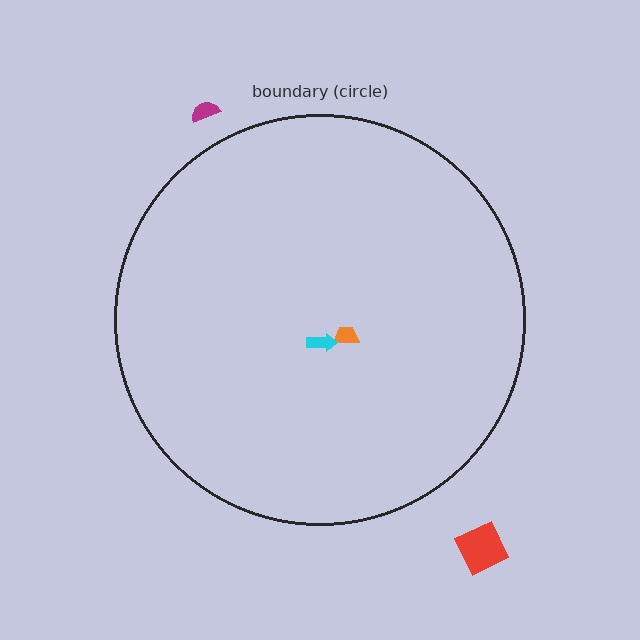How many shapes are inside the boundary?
2 inside, 2 outside.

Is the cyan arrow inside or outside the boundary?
Inside.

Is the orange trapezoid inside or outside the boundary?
Inside.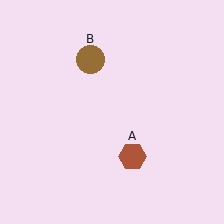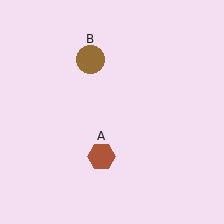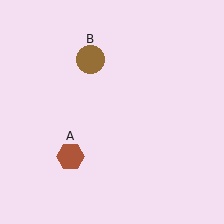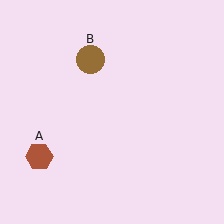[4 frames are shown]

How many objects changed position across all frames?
1 object changed position: brown hexagon (object A).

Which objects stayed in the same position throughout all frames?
Brown circle (object B) remained stationary.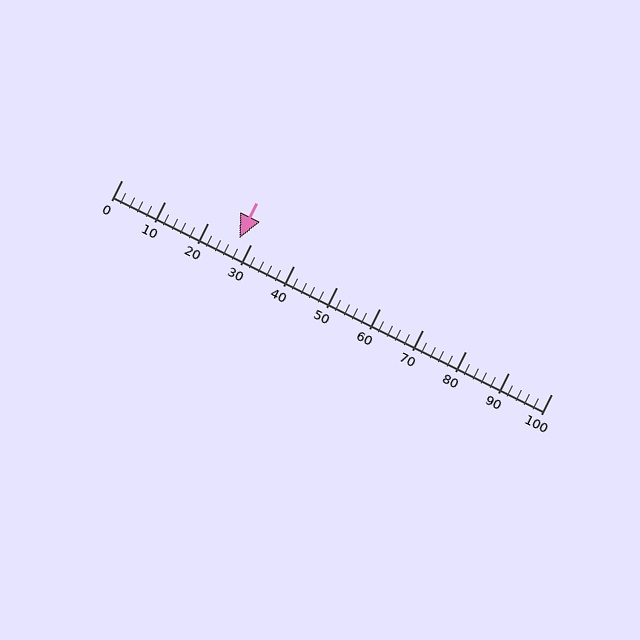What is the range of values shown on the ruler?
The ruler shows values from 0 to 100.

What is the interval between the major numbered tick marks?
The major tick marks are spaced 10 units apart.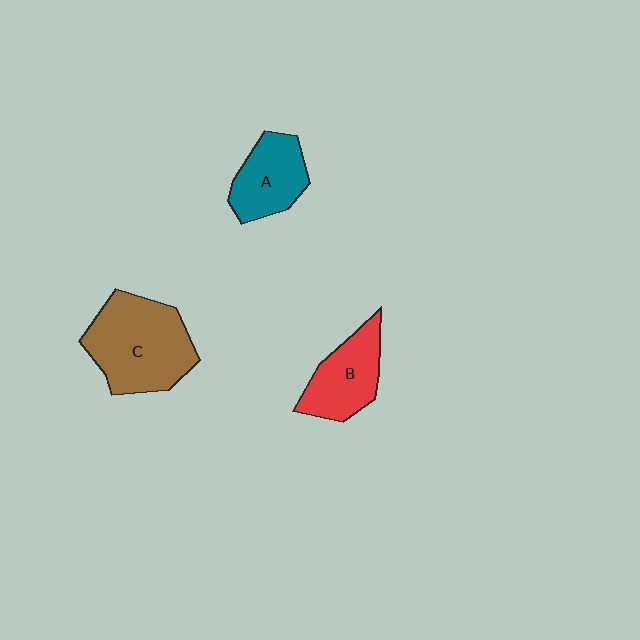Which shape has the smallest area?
Shape A (teal).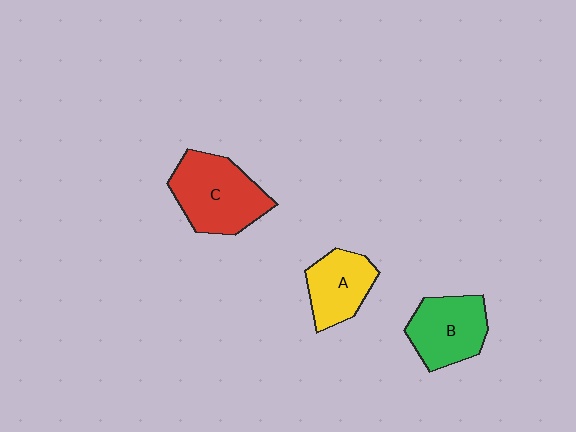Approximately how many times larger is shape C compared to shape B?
Approximately 1.3 times.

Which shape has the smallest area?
Shape A (yellow).